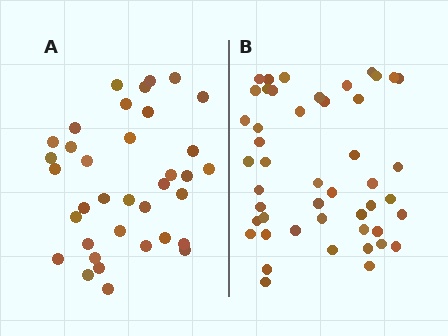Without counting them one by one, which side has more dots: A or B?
Region B (the right region) has more dots.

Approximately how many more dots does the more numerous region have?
Region B has roughly 12 or so more dots than region A.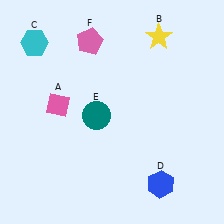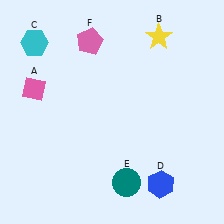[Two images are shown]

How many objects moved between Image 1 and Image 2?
2 objects moved between the two images.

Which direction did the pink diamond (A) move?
The pink diamond (A) moved left.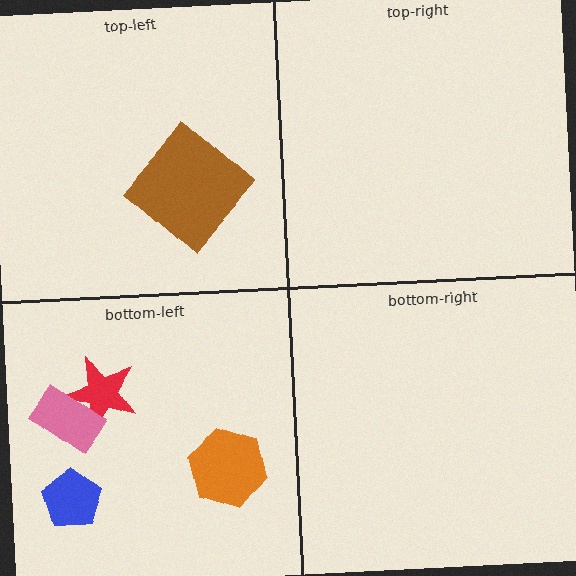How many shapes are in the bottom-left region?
4.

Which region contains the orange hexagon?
The bottom-left region.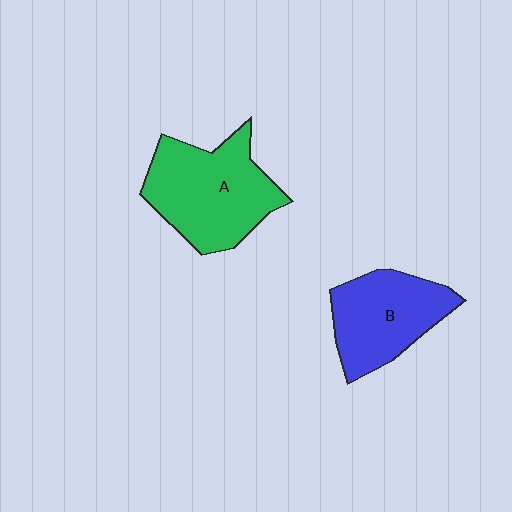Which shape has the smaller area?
Shape B (blue).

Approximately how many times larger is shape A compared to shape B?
Approximately 1.3 times.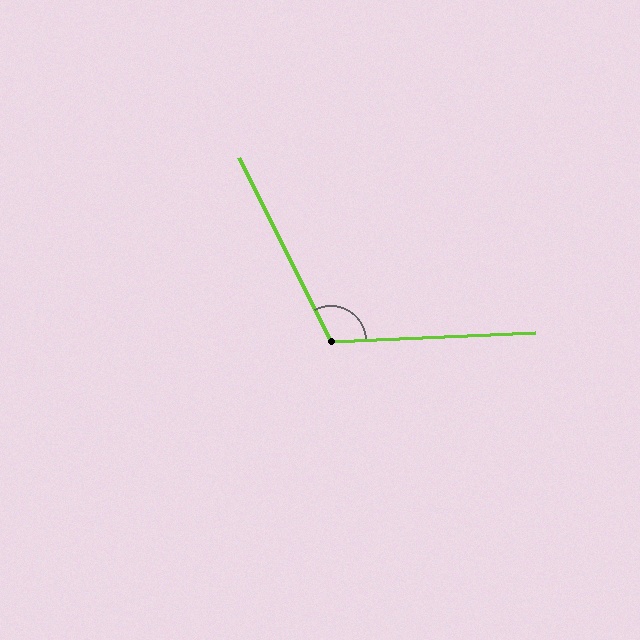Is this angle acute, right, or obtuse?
It is obtuse.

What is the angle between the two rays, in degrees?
Approximately 114 degrees.